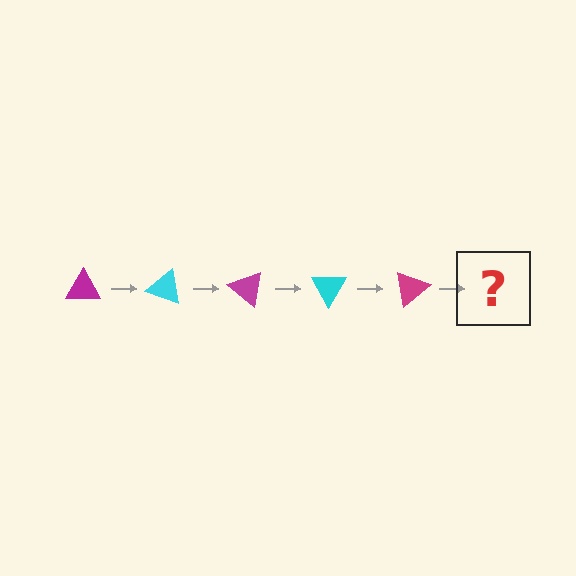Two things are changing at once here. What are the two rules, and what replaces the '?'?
The two rules are that it rotates 20 degrees each step and the color cycles through magenta and cyan. The '?' should be a cyan triangle, rotated 100 degrees from the start.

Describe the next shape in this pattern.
It should be a cyan triangle, rotated 100 degrees from the start.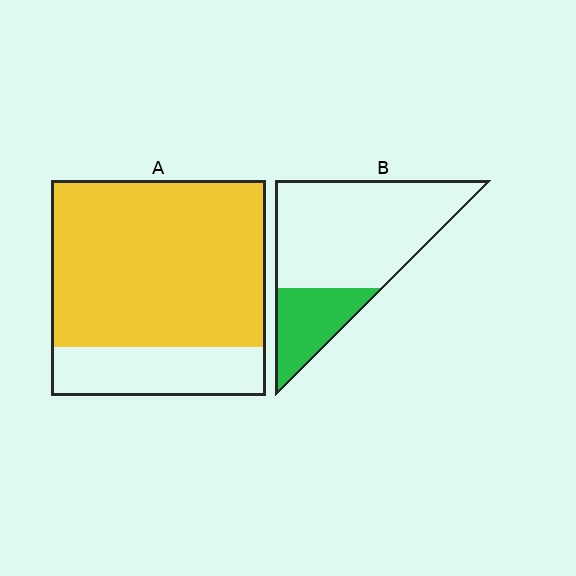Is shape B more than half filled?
No.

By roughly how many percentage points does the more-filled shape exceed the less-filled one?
By roughly 50 percentage points (A over B).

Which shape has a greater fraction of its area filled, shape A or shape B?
Shape A.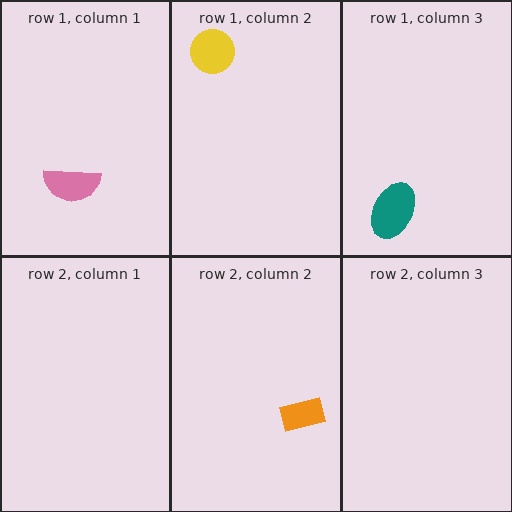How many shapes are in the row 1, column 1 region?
1.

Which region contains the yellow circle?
The row 1, column 2 region.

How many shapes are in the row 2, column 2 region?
1.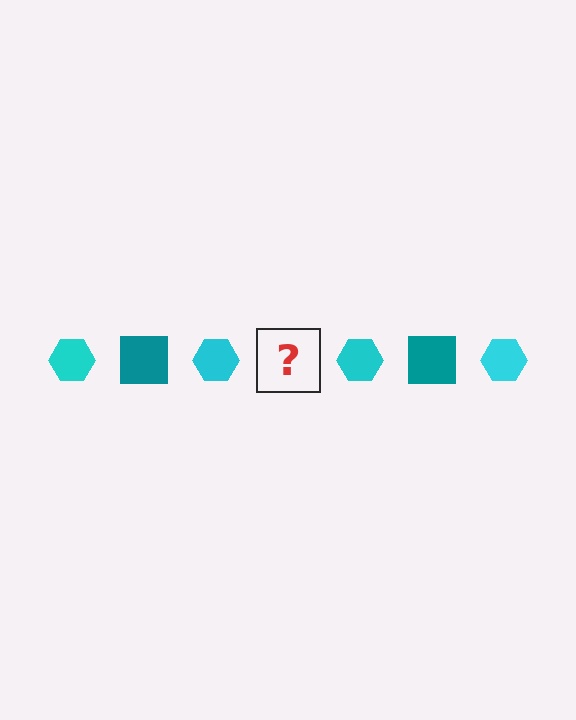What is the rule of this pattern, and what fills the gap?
The rule is that the pattern alternates between cyan hexagon and teal square. The gap should be filled with a teal square.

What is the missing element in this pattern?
The missing element is a teal square.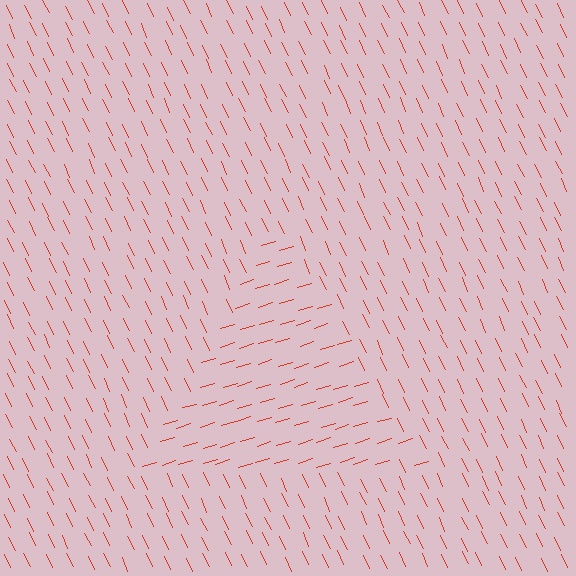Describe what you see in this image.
The image is filled with small red line segments. A triangle region in the image has lines oriented differently from the surrounding lines, creating a visible texture boundary.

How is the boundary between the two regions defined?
The boundary is defined purely by a change in line orientation (approximately 82 degrees difference). All lines are the same color and thickness.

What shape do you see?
I see a triangle.